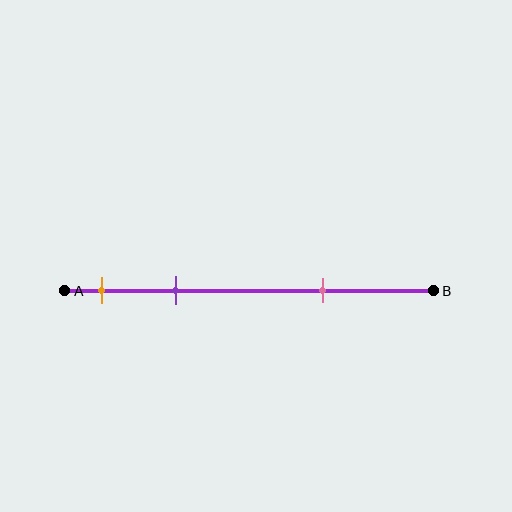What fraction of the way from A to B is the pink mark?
The pink mark is approximately 70% (0.7) of the way from A to B.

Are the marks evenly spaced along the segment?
No, the marks are not evenly spaced.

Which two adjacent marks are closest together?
The orange and purple marks are the closest adjacent pair.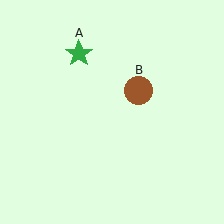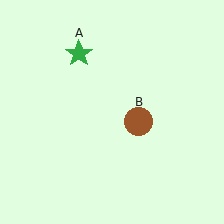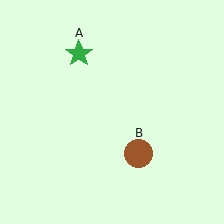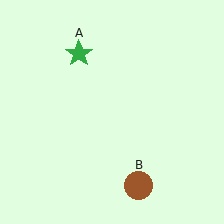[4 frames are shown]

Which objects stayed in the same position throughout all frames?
Green star (object A) remained stationary.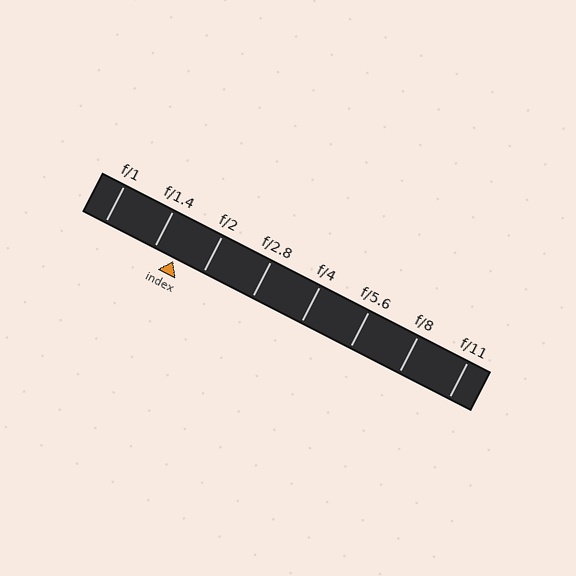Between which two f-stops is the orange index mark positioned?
The index mark is between f/1.4 and f/2.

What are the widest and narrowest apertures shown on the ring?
The widest aperture shown is f/1 and the narrowest is f/11.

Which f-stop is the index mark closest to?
The index mark is closest to f/1.4.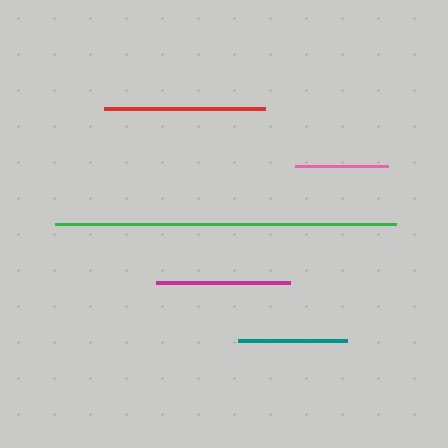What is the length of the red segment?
The red segment is approximately 162 pixels long.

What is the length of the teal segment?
The teal segment is approximately 109 pixels long.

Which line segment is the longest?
The green line is the longest at approximately 341 pixels.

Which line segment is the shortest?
The pink line is the shortest at approximately 93 pixels.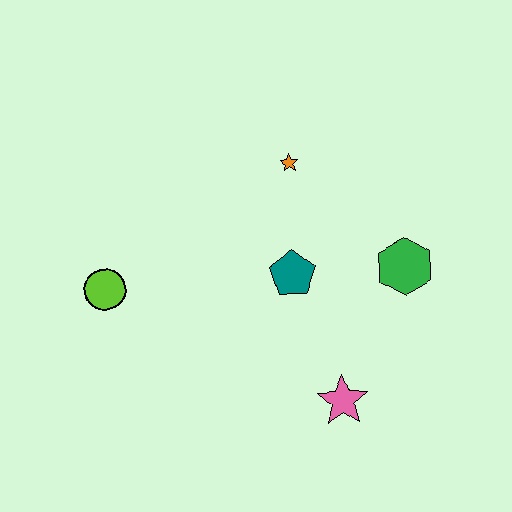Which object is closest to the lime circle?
The teal pentagon is closest to the lime circle.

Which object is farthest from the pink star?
The lime circle is farthest from the pink star.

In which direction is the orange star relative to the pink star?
The orange star is above the pink star.